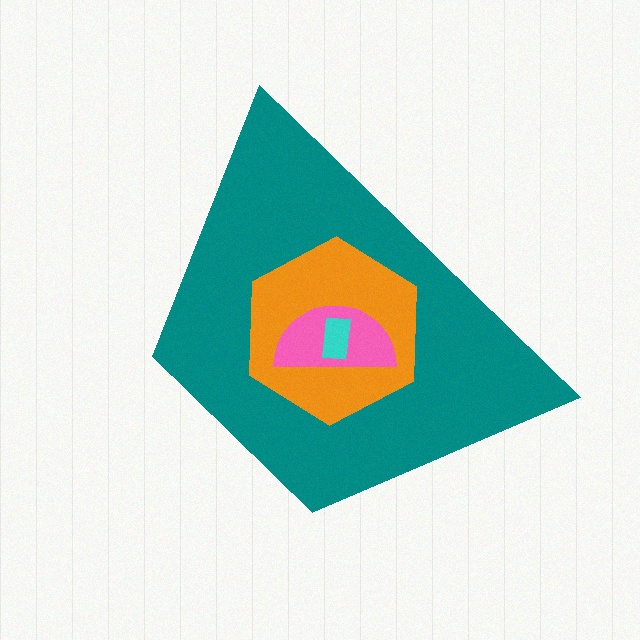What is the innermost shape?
The cyan rectangle.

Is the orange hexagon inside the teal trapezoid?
Yes.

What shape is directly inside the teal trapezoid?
The orange hexagon.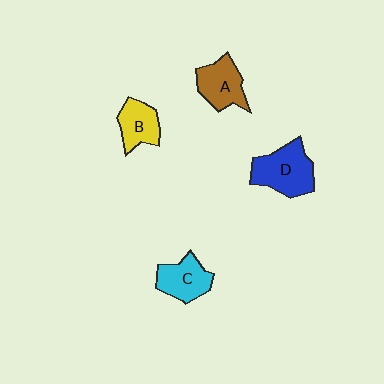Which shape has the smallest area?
Shape B (yellow).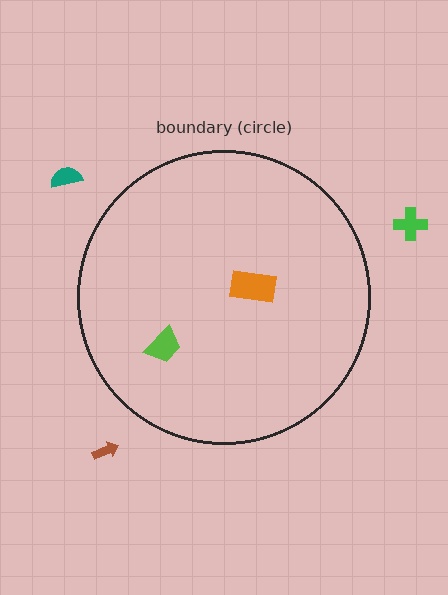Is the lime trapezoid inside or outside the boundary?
Inside.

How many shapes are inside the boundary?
2 inside, 3 outside.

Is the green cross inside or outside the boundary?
Outside.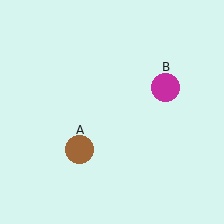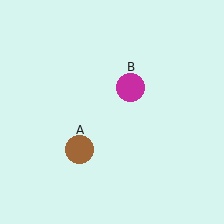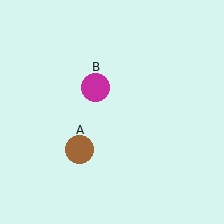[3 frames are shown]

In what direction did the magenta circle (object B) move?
The magenta circle (object B) moved left.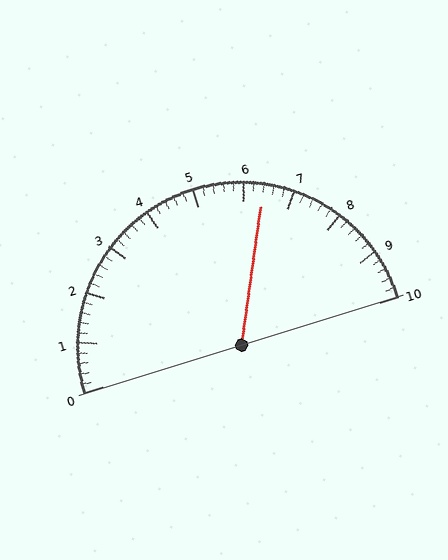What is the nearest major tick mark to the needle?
The nearest major tick mark is 6.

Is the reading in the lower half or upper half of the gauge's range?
The reading is in the upper half of the range (0 to 10).